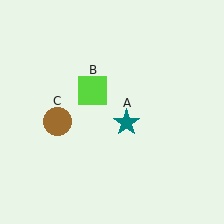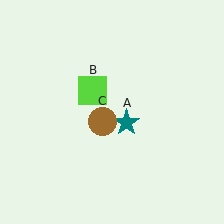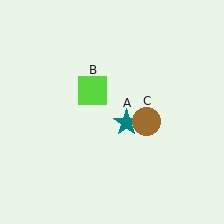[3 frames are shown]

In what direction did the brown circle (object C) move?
The brown circle (object C) moved right.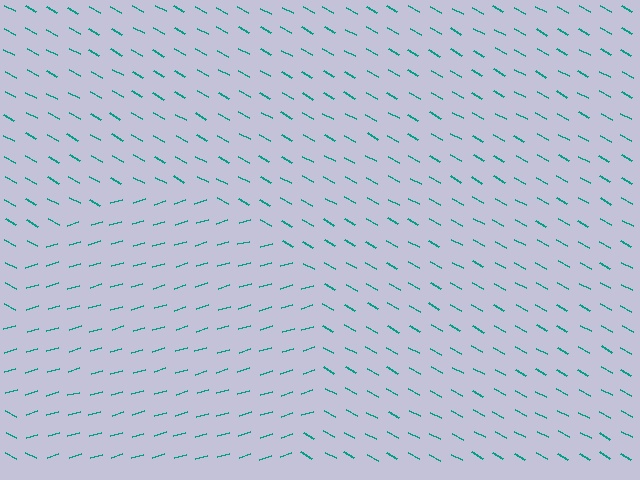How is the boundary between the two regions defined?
The boundary is defined purely by a change in line orientation (approximately 45 degrees difference). All lines are the same color and thickness.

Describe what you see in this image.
The image is filled with small teal line segments. A circle region in the image has lines oriented differently from the surrounding lines, creating a visible texture boundary.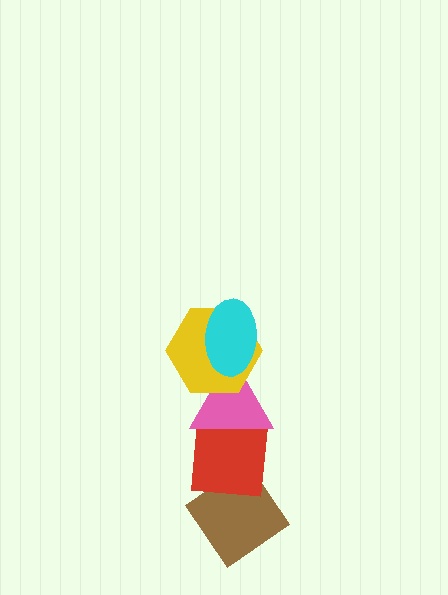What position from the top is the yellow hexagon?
The yellow hexagon is 2nd from the top.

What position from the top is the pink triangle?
The pink triangle is 3rd from the top.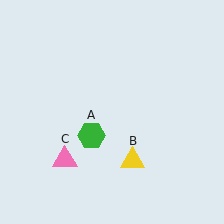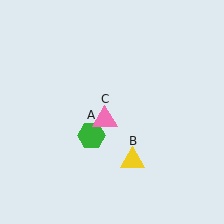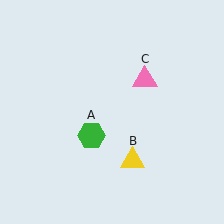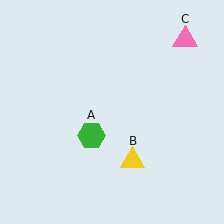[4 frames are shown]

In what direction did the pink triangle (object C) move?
The pink triangle (object C) moved up and to the right.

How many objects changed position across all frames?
1 object changed position: pink triangle (object C).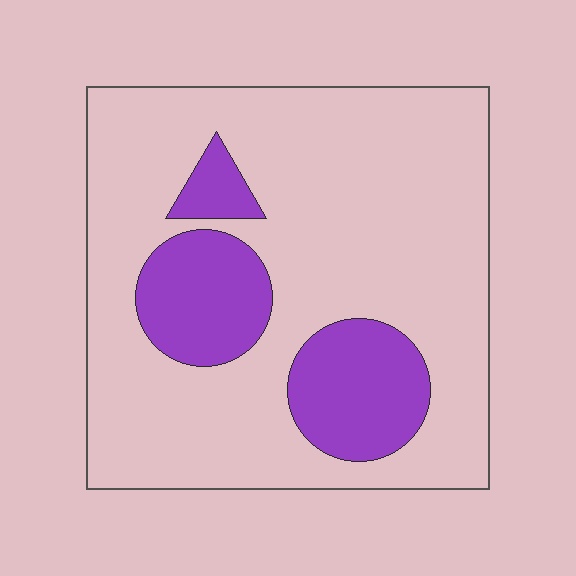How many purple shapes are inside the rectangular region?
3.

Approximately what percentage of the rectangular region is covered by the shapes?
Approximately 20%.